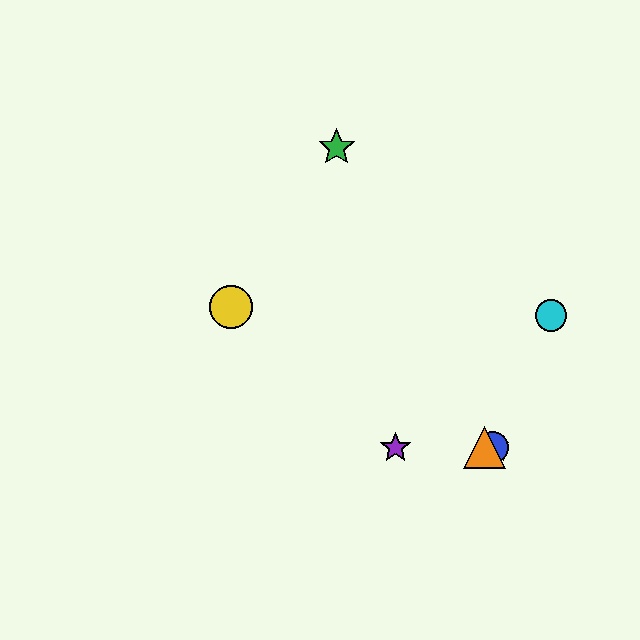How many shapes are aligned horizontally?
4 shapes (the red star, the blue circle, the purple star, the orange triangle) are aligned horizontally.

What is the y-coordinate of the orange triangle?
The orange triangle is at y≈448.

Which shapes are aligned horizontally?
The red star, the blue circle, the purple star, the orange triangle are aligned horizontally.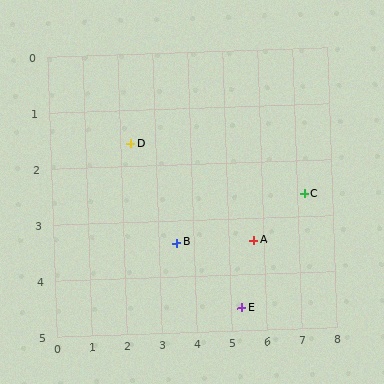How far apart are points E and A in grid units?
Points E and A are about 1.3 grid units apart.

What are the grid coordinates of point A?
Point A is at approximately (5.7, 3.4).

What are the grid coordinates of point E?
Point E is at approximately (5.3, 4.6).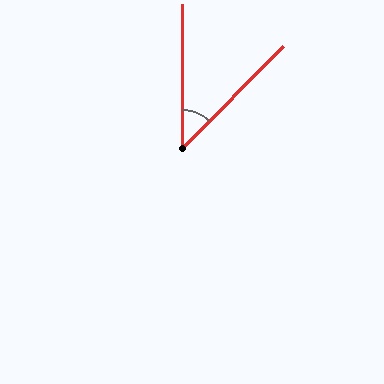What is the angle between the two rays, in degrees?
Approximately 45 degrees.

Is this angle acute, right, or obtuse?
It is acute.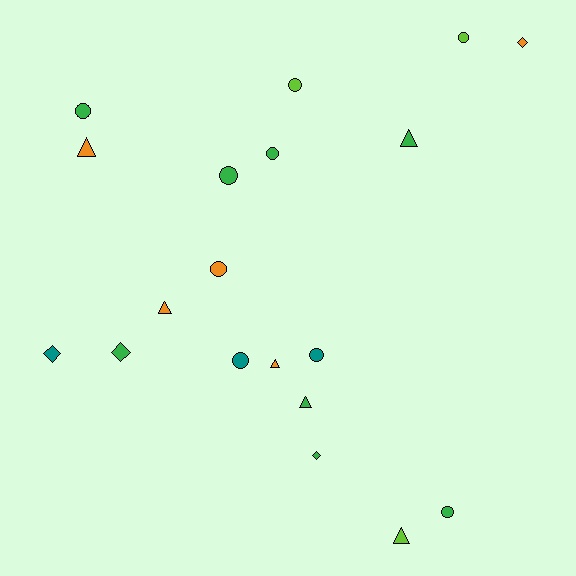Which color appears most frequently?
Green, with 8 objects.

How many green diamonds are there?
There are 2 green diamonds.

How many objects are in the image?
There are 19 objects.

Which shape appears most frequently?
Circle, with 9 objects.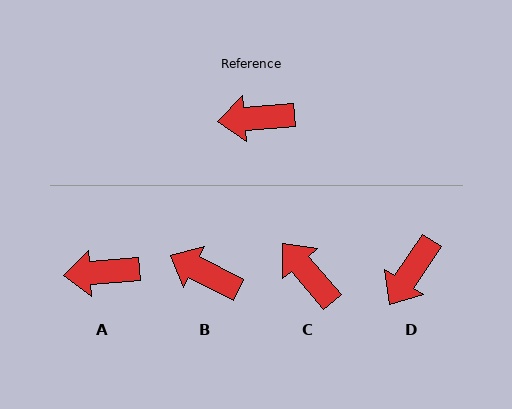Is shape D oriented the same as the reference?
No, it is off by about 51 degrees.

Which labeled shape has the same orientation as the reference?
A.